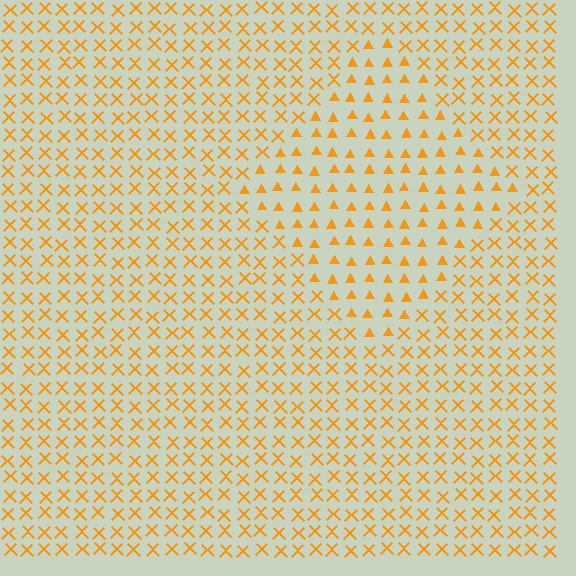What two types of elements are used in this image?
The image uses triangles inside the diamond region and X marks outside it.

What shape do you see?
I see a diamond.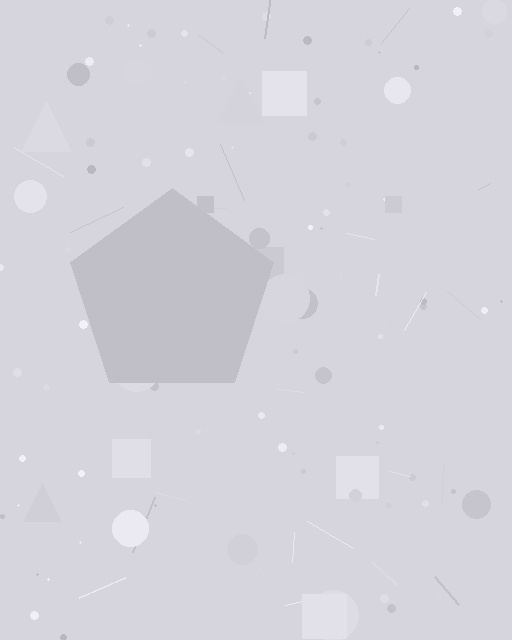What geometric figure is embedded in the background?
A pentagon is embedded in the background.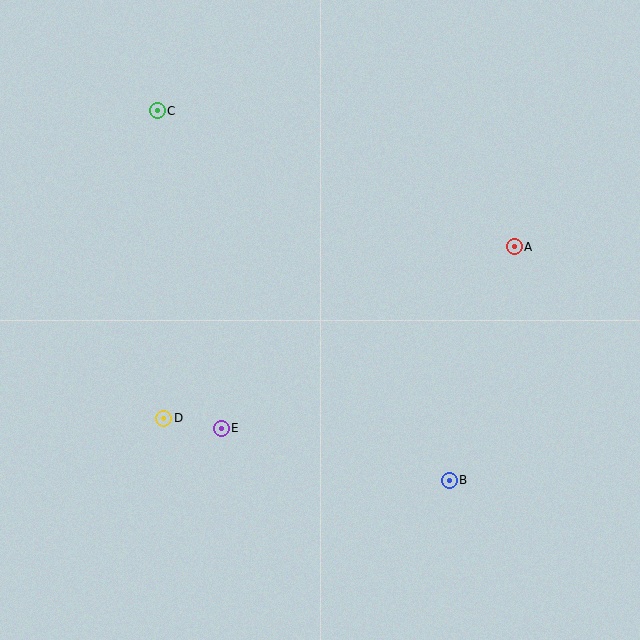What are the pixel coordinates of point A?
Point A is at (514, 247).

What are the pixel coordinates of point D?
Point D is at (164, 419).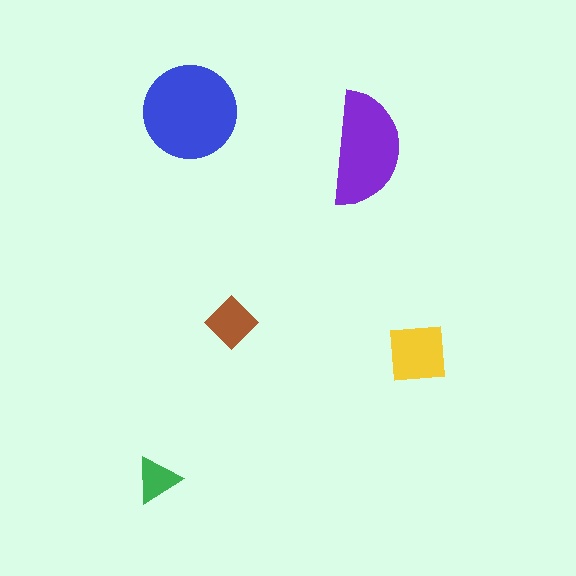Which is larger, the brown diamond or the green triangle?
The brown diamond.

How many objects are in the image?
There are 5 objects in the image.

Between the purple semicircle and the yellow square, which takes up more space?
The purple semicircle.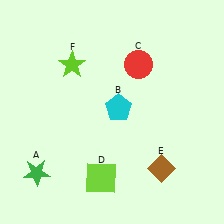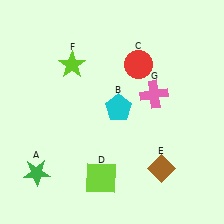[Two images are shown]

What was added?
A pink cross (G) was added in Image 2.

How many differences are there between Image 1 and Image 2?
There is 1 difference between the two images.